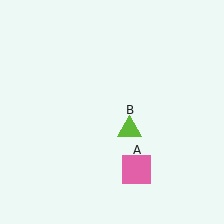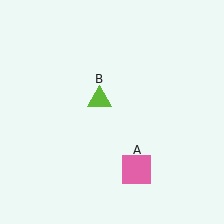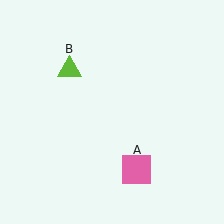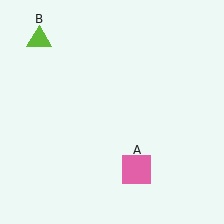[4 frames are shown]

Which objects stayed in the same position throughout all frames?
Pink square (object A) remained stationary.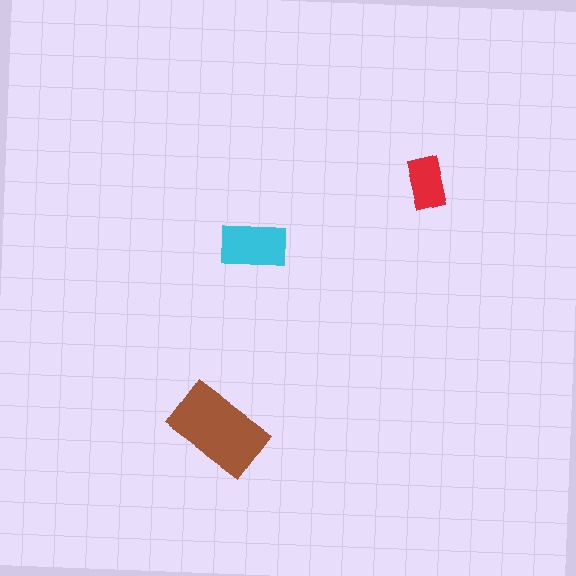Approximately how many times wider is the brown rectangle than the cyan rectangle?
About 1.5 times wider.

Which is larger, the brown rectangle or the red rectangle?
The brown one.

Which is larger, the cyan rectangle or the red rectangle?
The cyan one.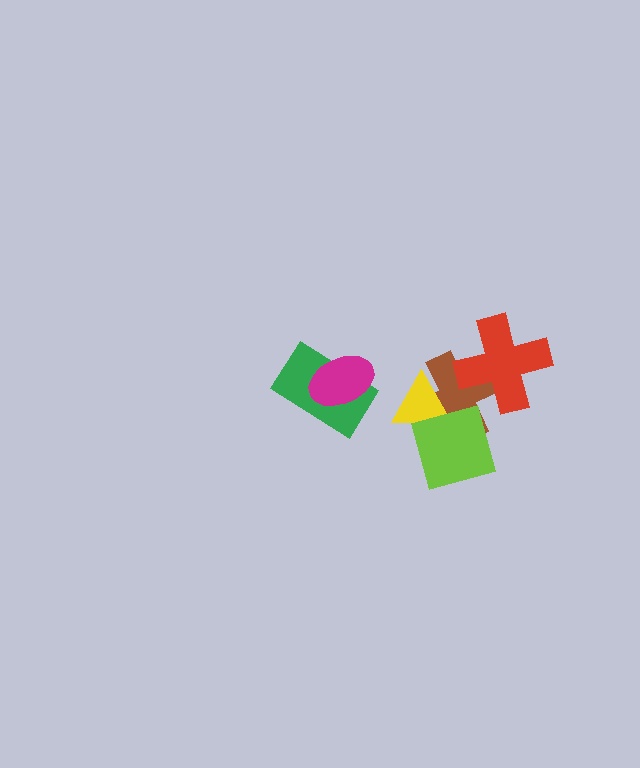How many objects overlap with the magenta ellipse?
1 object overlaps with the magenta ellipse.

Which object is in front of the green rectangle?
The magenta ellipse is in front of the green rectangle.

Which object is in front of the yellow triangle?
The lime diamond is in front of the yellow triangle.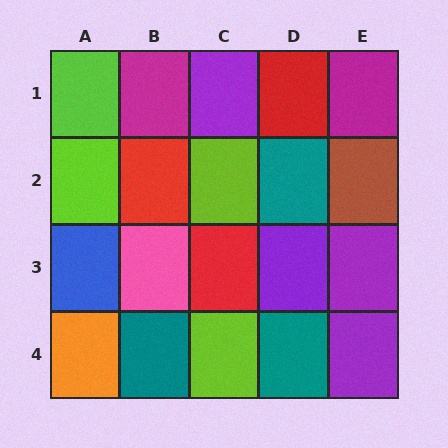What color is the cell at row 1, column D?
Red.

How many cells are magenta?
2 cells are magenta.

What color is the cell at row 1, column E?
Magenta.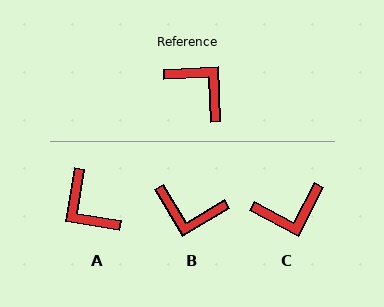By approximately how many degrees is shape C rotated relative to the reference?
Approximately 120 degrees clockwise.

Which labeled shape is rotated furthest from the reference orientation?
A, about 168 degrees away.